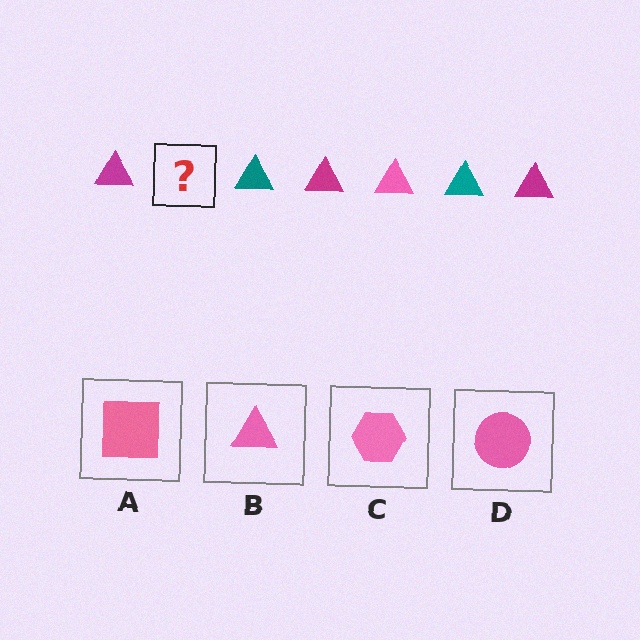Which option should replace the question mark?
Option B.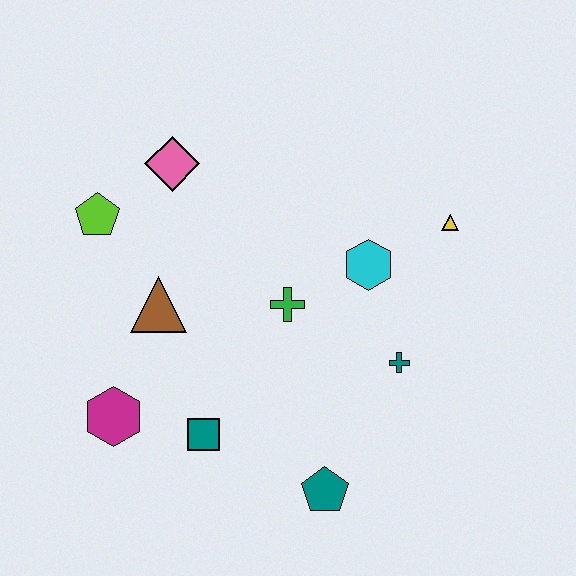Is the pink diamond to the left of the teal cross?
Yes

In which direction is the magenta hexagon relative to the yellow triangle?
The magenta hexagon is to the left of the yellow triangle.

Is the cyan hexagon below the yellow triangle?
Yes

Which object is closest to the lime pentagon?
The pink diamond is closest to the lime pentagon.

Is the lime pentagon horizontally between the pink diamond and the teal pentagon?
No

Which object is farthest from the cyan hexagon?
The magenta hexagon is farthest from the cyan hexagon.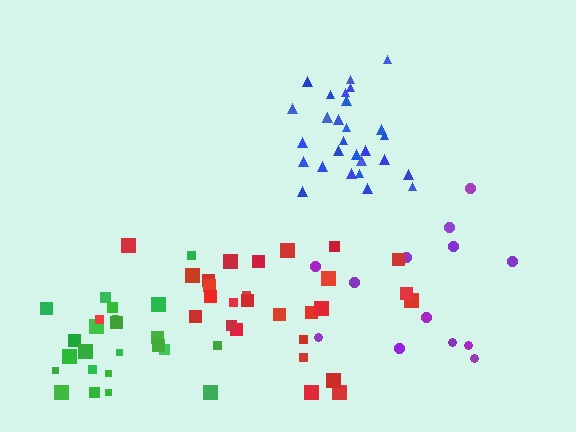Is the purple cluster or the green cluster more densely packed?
Green.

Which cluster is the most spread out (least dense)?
Purple.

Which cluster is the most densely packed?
Blue.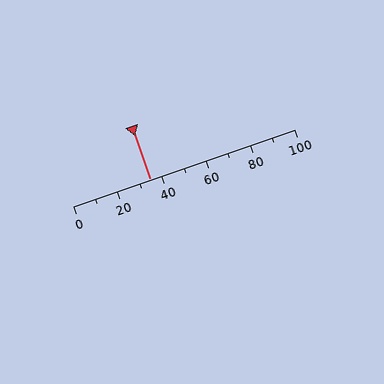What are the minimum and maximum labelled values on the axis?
The axis runs from 0 to 100.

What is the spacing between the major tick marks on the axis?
The major ticks are spaced 20 apart.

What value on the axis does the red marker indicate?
The marker indicates approximately 35.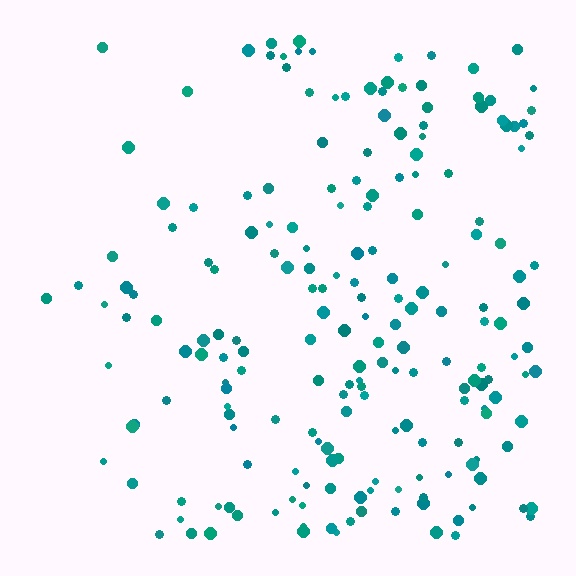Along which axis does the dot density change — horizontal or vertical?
Horizontal.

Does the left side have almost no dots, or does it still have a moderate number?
Still a moderate number, just noticeably fewer than the right.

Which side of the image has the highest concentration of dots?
The right.